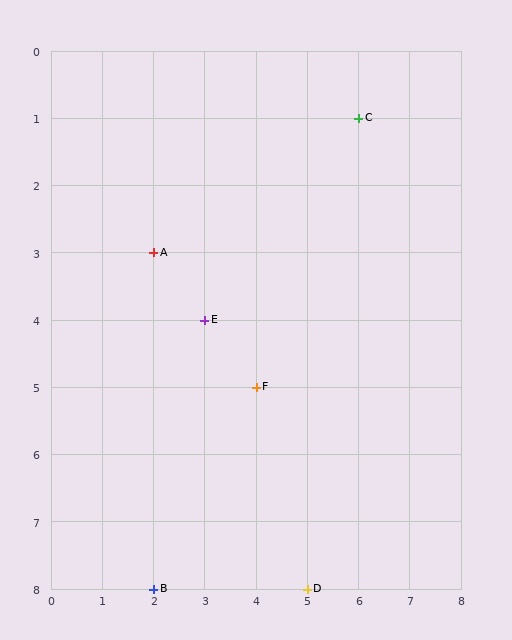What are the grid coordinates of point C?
Point C is at grid coordinates (6, 1).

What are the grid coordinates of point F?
Point F is at grid coordinates (4, 5).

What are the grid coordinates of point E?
Point E is at grid coordinates (3, 4).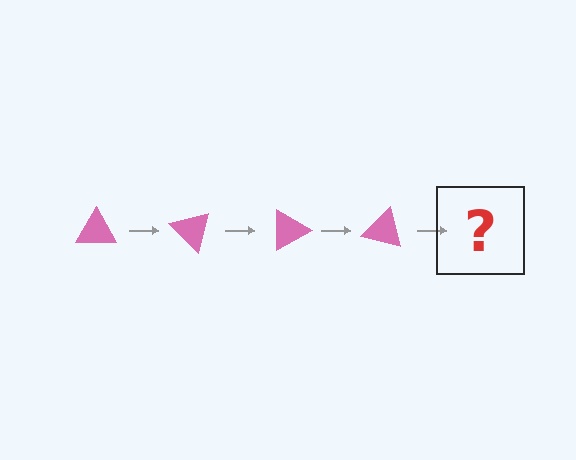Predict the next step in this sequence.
The next step is a pink triangle rotated 180 degrees.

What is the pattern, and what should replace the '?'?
The pattern is that the triangle rotates 45 degrees each step. The '?' should be a pink triangle rotated 180 degrees.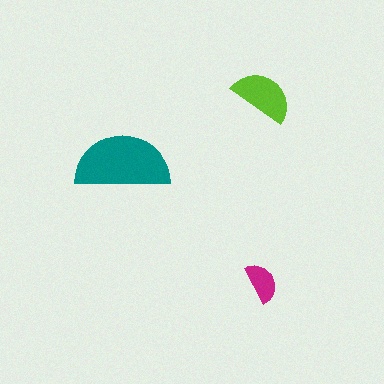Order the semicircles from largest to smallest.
the teal one, the lime one, the magenta one.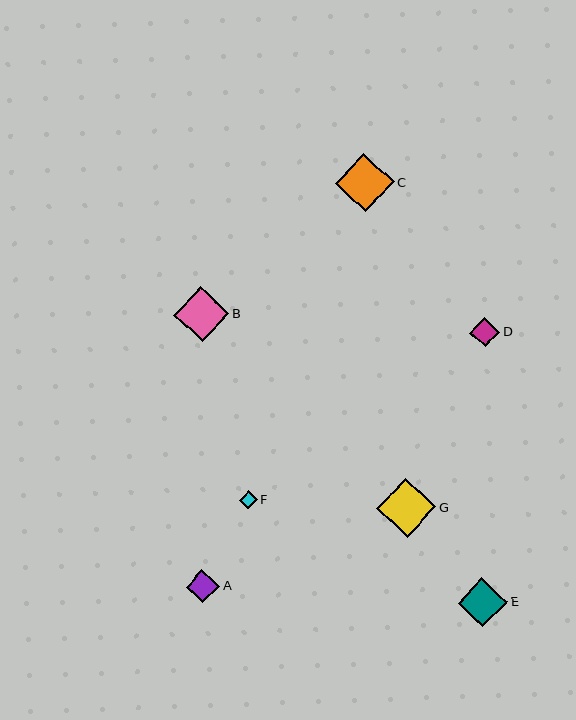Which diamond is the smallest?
Diamond F is the smallest with a size of approximately 17 pixels.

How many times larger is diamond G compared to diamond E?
Diamond G is approximately 1.2 times the size of diamond E.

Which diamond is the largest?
Diamond G is the largest with a size of approximately 59 pixels.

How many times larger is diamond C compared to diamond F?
Diamond C is approximately 3.4 times the size of diamond F.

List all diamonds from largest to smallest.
From largest to smallest: G, C, B, E, A, D, F.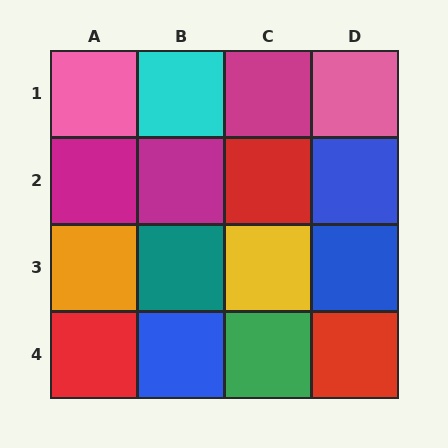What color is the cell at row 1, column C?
Magenta.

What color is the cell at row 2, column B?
Magenta.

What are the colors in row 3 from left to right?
Orange, teal, yellow, blue.